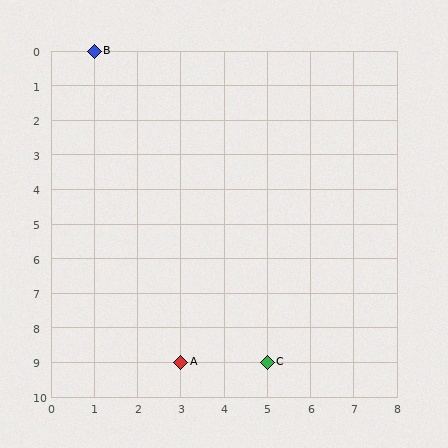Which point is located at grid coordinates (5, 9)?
Point C is at (5, 9).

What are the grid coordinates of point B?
Point B is at grid coordinates (1, 0).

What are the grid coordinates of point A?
Point A is at grid coordinates (3, 9).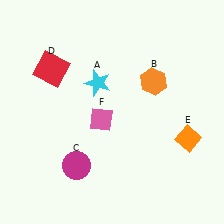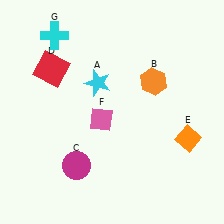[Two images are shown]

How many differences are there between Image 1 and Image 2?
There is 1 difference between the two images.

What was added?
A cyan cross (G) was added in Image 2.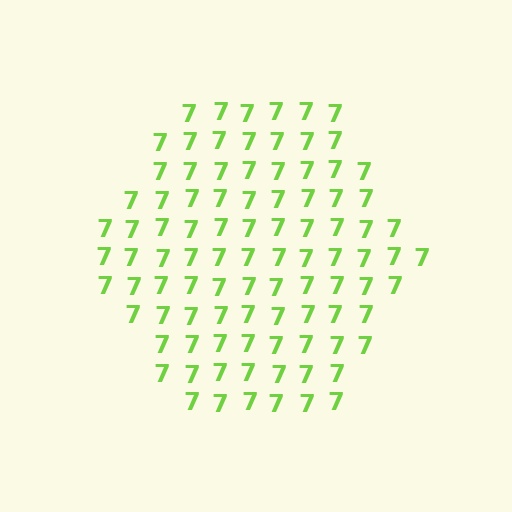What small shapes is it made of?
It is made of small digit 7's.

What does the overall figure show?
The overall figure shows a hexagon.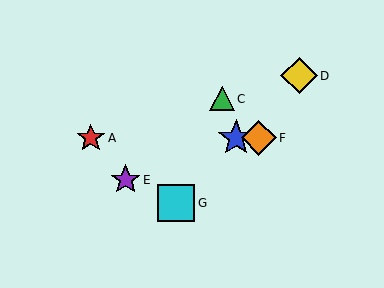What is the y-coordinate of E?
Object E is at y≈180.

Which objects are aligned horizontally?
Objects A, B, F are aligned horizontally.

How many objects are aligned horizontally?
3 objects (A, B, F) are aligned horizontally.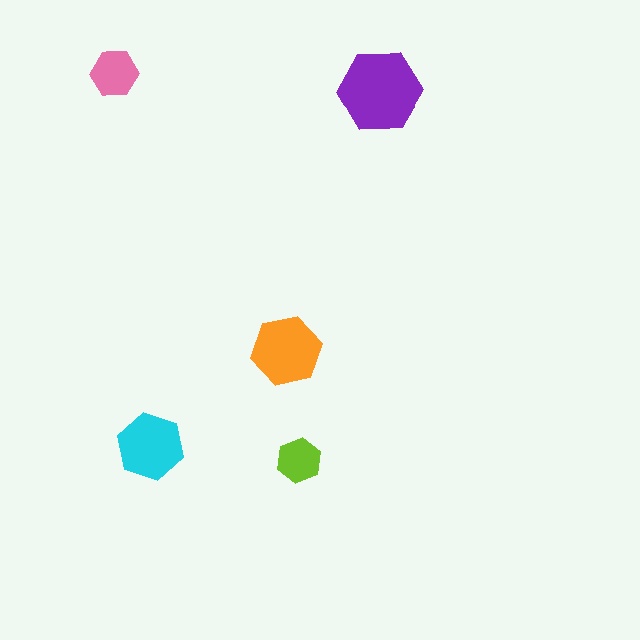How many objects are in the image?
There are 5 objects in the image.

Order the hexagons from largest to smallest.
the purple one, the orange one, the cyan one, the pink one, the lime one.